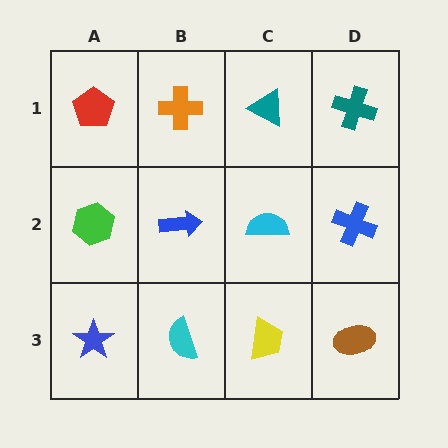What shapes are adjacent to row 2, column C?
A teal triangle (row 1, column C), a yellow trapezoid (row 3, column C), a blue arrow (row 2, column B), a blue cross (row 2, column D).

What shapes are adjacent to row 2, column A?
A red pentagon (row 1, column A), a blue star (row 3, column A), a blue arrow (row 2, column B).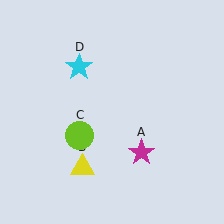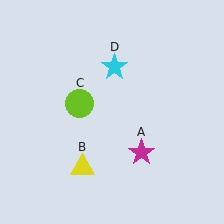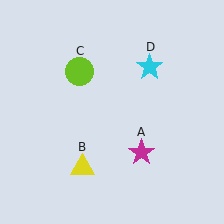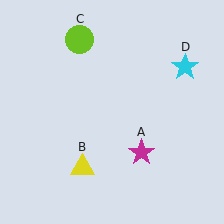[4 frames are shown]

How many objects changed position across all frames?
2 objects changed position: lime circle (object C), cyan star (object D).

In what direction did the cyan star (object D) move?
The cyan star (object D) moved right.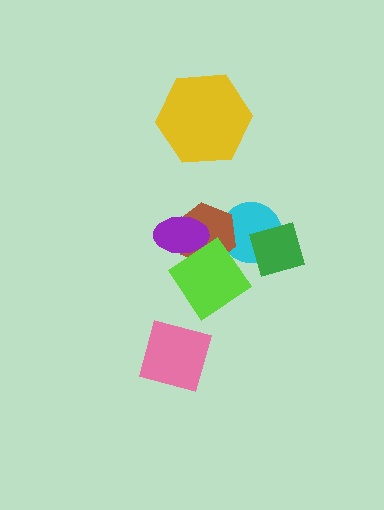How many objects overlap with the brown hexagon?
3 objects overlap with the brown hexagon.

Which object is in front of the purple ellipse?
The lime diamond is in front of the purple ellipse.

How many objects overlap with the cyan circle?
3 objects overlap with the cyan circle.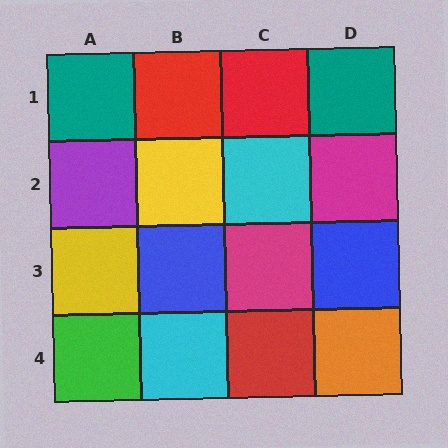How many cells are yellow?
2 cells are yellow.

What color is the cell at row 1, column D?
Teal.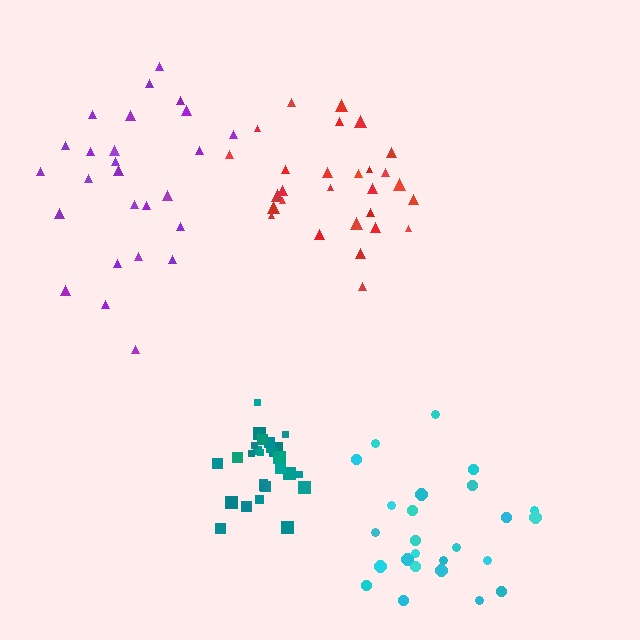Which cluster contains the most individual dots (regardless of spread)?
Red (28).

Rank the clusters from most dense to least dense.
teal, red, cyan, purple.